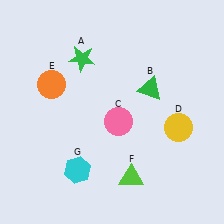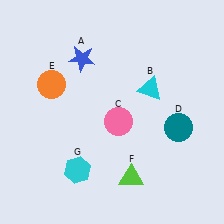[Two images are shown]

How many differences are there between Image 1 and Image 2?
There are 3 differences between the two images.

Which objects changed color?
A changed from green to blue. B changed from green to cyan. D changed from yellow to teal.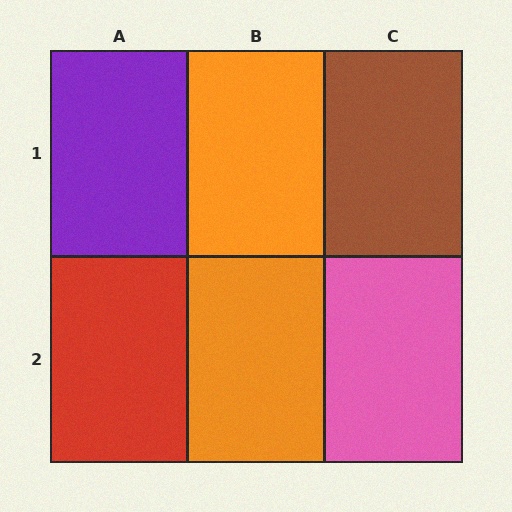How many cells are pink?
1 cell is pink.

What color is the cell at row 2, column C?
Pink.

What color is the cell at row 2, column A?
Red.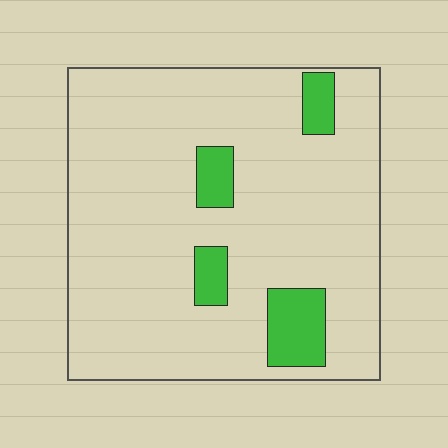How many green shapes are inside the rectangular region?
4.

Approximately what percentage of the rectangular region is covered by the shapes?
Approximately 10%.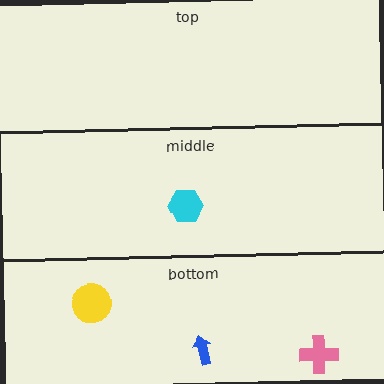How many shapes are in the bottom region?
3.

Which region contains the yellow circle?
The bottom region.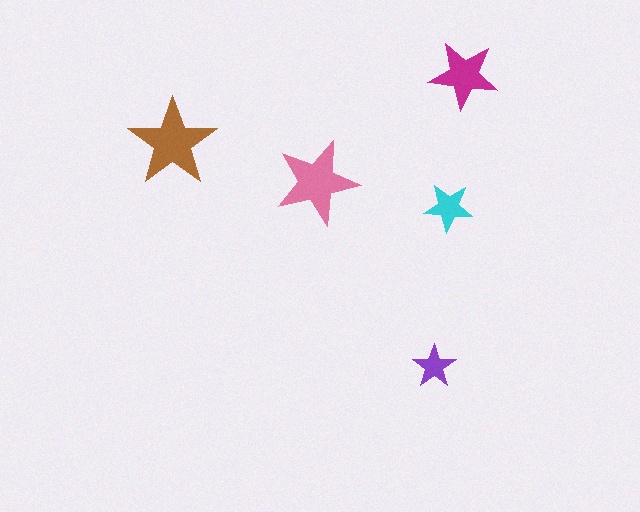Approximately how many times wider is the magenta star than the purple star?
About 1.5 times wider.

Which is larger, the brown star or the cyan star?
The brown one.